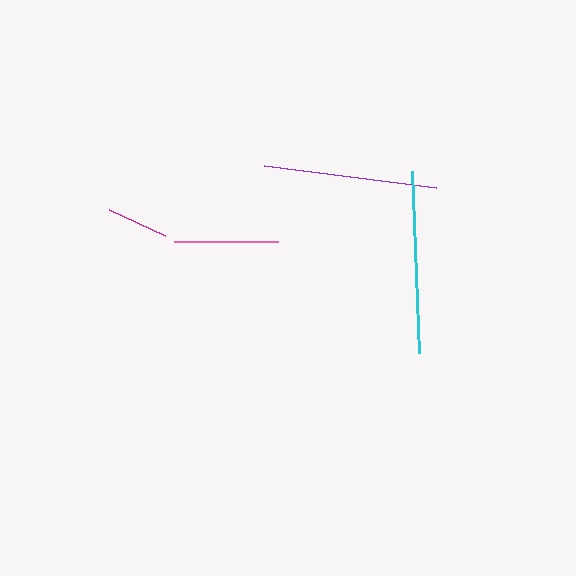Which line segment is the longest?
The cyan line is the longest at approximately 182 pixels.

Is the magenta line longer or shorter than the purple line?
The purple line is longer than the magenta line.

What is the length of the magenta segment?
The magenta segment is approximately 62 pixels long.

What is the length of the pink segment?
The pink segment is approximately 105 pixels long.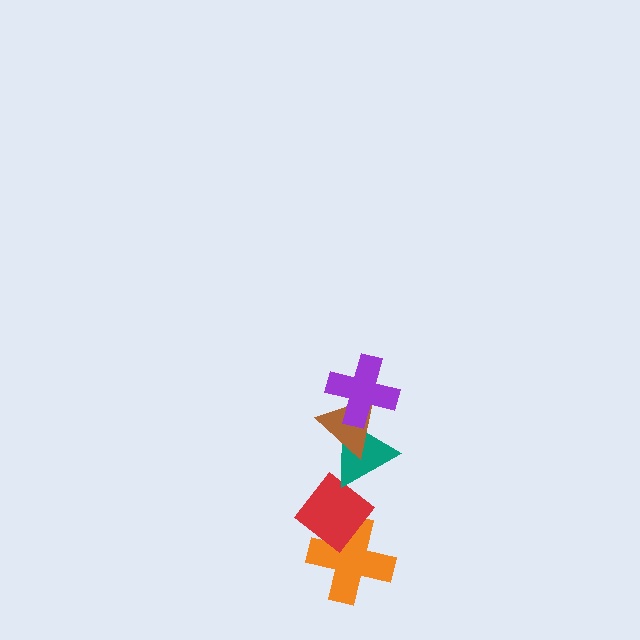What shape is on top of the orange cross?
The red diamond is on top of the orange cross.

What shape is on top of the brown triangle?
The purple cross is on top of the brown triangle.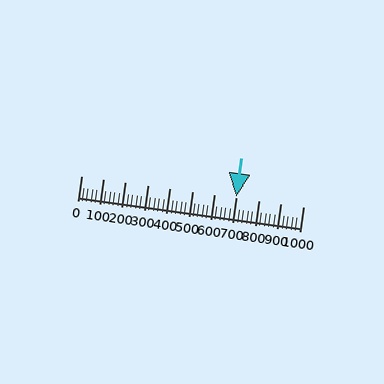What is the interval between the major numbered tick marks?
The major tick marks are spaced 100 units apart.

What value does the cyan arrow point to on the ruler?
The cyan arrow points to approximately 700.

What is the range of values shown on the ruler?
The ruler shows values from 0 to 1000.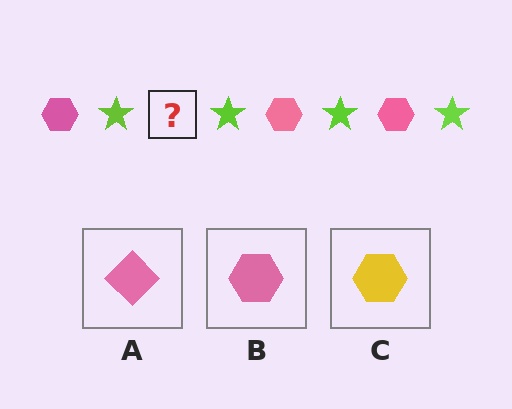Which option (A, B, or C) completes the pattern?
B.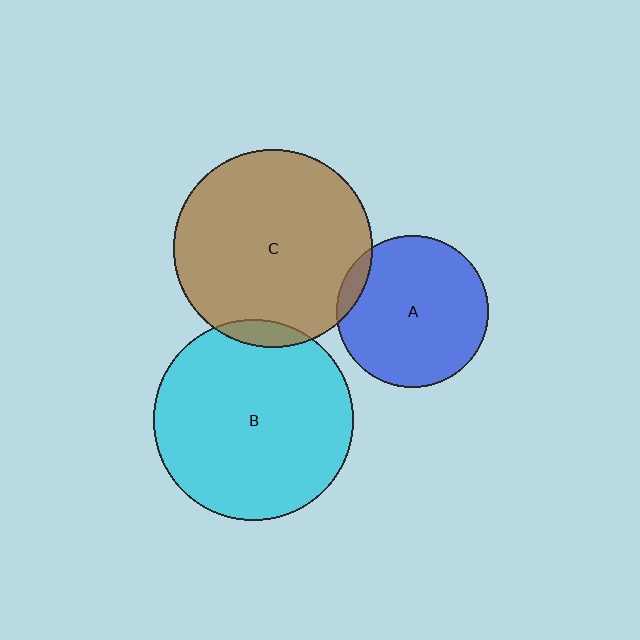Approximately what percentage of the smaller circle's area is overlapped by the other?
Approximately 5%.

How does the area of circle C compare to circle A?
Approximately 1.7 times.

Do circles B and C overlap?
Yes.